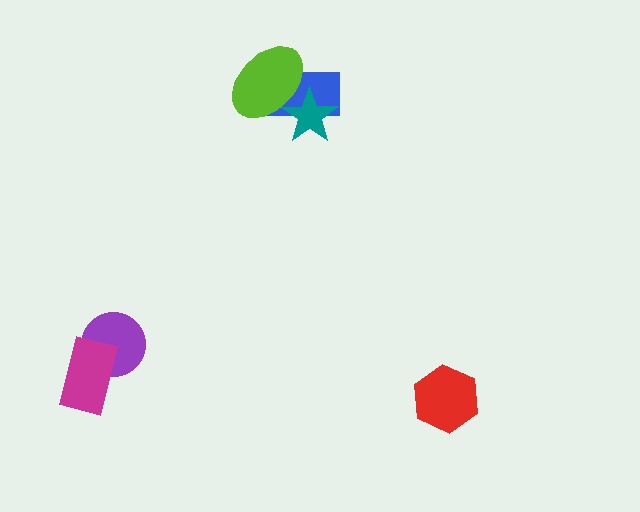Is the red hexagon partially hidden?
No, no other shape covers it.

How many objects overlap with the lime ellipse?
2 objects overlap with the lime ellipse.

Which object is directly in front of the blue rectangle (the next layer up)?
The teal star is directly in front of the blue rectangle.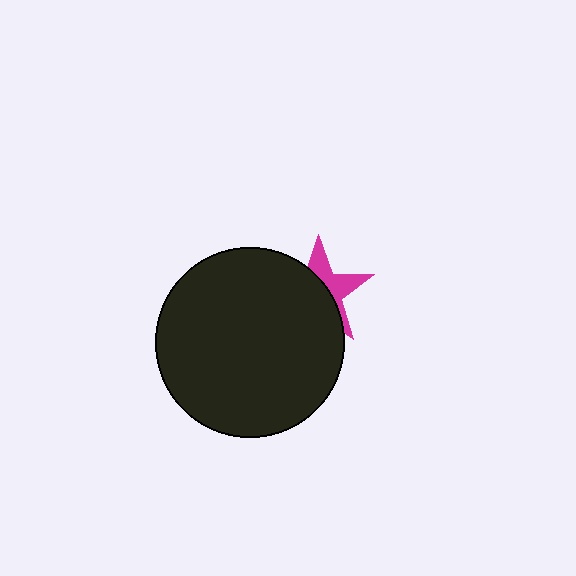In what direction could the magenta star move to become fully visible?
The magenta star could move toward the upper-right. That would shift it out from behind the black circle entirely.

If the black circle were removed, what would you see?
You would see the complete magenta star.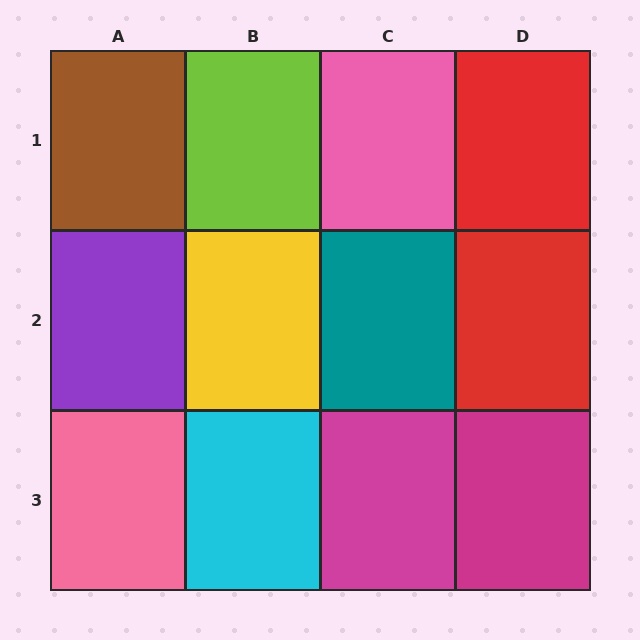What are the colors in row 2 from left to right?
Purple, yellow, teal, red.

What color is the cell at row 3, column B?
Cyan.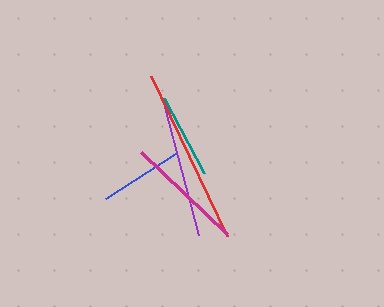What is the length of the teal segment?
The teal segment is approximately 85 pixels long.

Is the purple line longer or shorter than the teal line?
The purple line is longer than the teal line.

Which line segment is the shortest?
The blue line is the shortest at approximately 84 pixels.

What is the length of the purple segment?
The purple segment is approximately 132 pixels long.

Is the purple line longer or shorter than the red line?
The red line is longer than the purple line.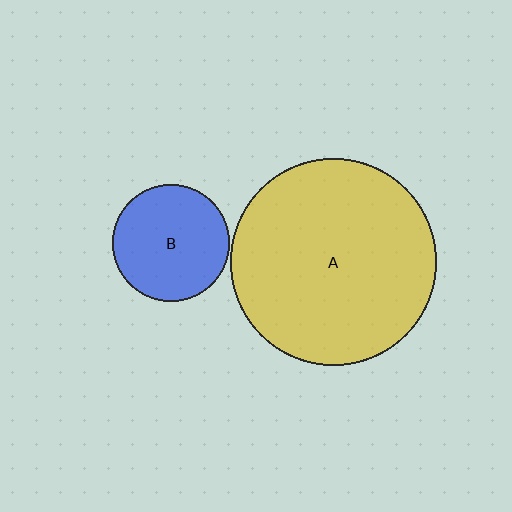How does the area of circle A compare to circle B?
Approximately 3.1 times.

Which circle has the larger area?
Circle A (yellow).